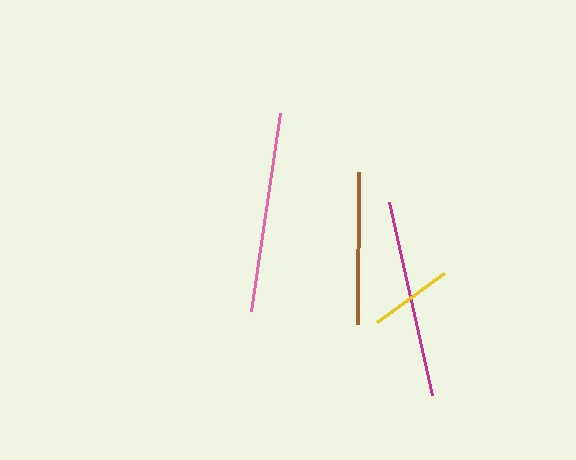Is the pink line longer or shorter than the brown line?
The pink line is longer than the brown line.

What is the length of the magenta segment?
The magenta segment is approximately 198 pixels long.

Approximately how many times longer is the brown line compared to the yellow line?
The brown line is approximately 1.8 times the length of the yellow line.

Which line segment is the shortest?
The yellow line is the shortest at approximately 83 pixels.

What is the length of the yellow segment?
The yellow segment is approximately 83 pixels long.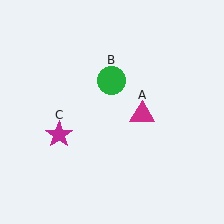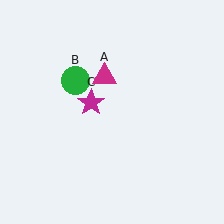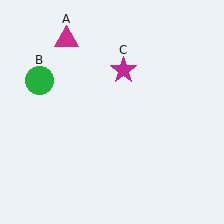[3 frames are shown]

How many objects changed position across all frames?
3 objects changed position: magenta triangle (object A), green circle (object B), magenta star (object C).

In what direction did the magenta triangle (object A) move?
The magenta triangle (object A) moved up and to the left.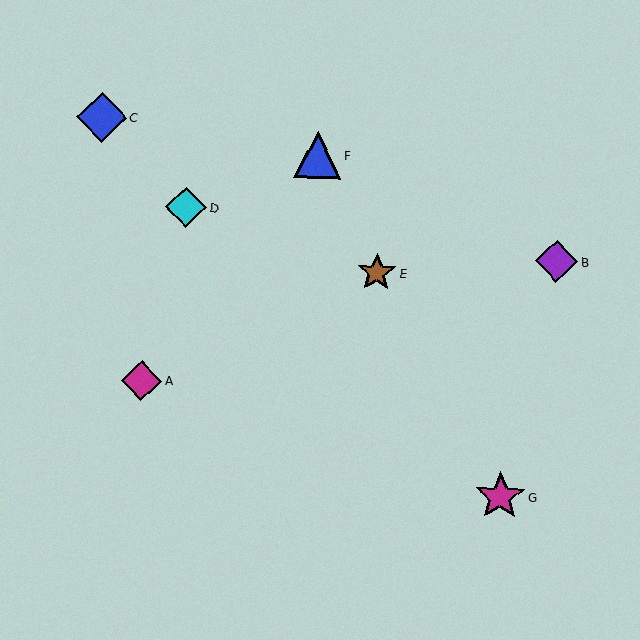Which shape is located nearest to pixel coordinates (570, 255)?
The purple diamond (labeled B) at (557, 261) is nearest to that location.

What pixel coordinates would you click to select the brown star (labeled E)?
Click at (377, 273) to select the brown star E.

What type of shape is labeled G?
Shape G is a magenta star.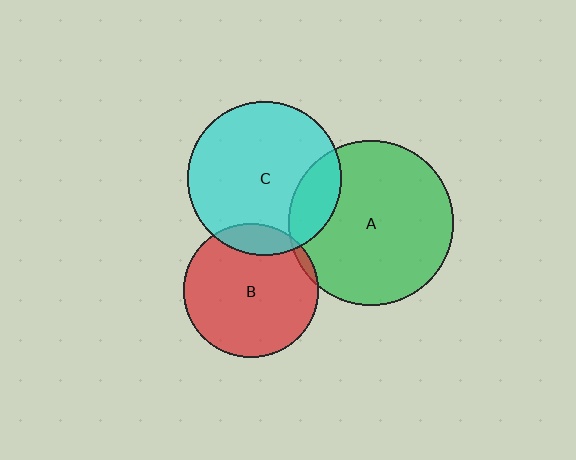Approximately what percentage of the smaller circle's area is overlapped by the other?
Approximately 15%.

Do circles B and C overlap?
Yes.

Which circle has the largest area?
Circle A (green).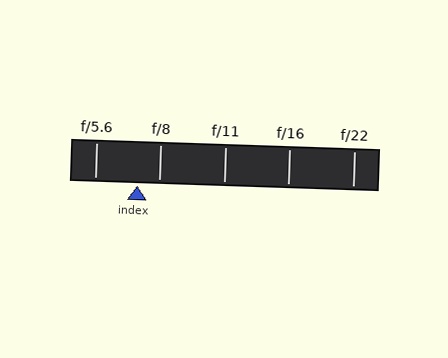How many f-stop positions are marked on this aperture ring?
There are 5 f-stop positions marked.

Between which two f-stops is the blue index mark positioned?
The index mark is between f/5.6 and f/8.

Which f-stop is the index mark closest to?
The index mark is closest to f/8.